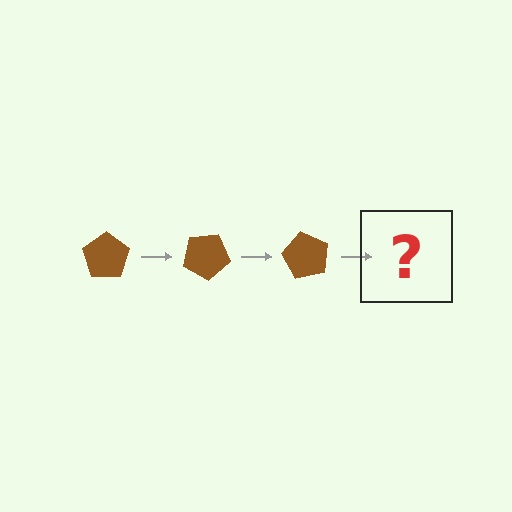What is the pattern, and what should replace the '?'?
The pattern is that the pentagon rotates 30 degrees each step. The '?' should be a brown pentagon rotated 90 degrees.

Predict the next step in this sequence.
The next step is a brown pentagon rotated 90 degrees.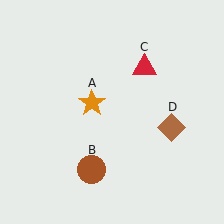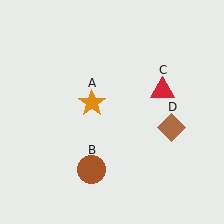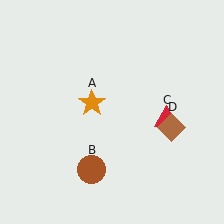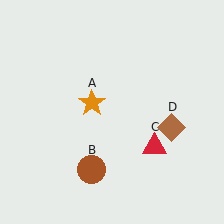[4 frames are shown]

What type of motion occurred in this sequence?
The red triangle (object C) rotated clockwise around the center of the scene.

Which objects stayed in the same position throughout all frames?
Orange star (object A) and brown circle (object B) and brown diamond (object D) remained stationary.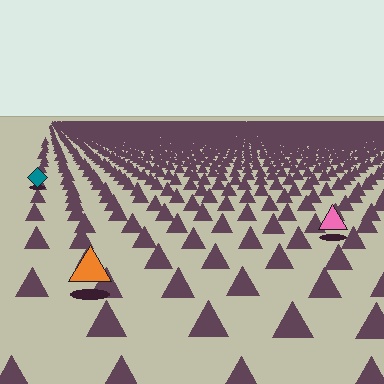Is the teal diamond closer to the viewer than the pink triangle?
No. The pink triangle is closer — you can tell from the texture gradient: the ground texture is coarser near it.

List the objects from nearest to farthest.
From nearest to farthest: the orange triangle, the pink triangle, the teal diamond.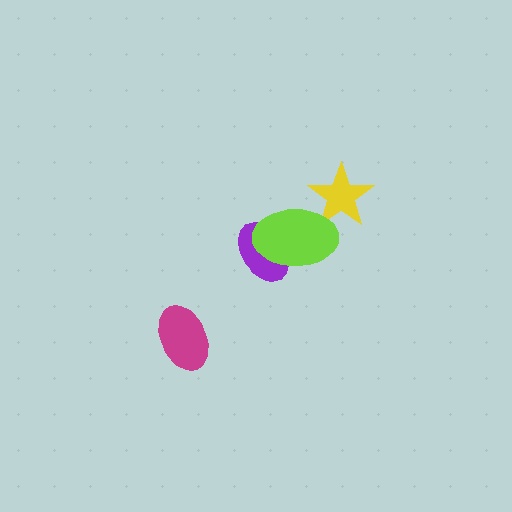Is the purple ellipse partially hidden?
Yes, it is partially covered by another shape.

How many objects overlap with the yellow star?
1 object overlaps with the yellow star.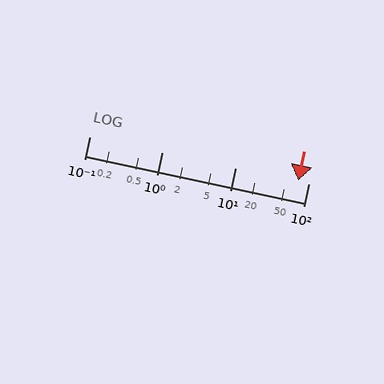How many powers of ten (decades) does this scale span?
The scale spans 3 decades, from 0.1 to 100.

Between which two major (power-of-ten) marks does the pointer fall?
The pointer is between 10 and 100.